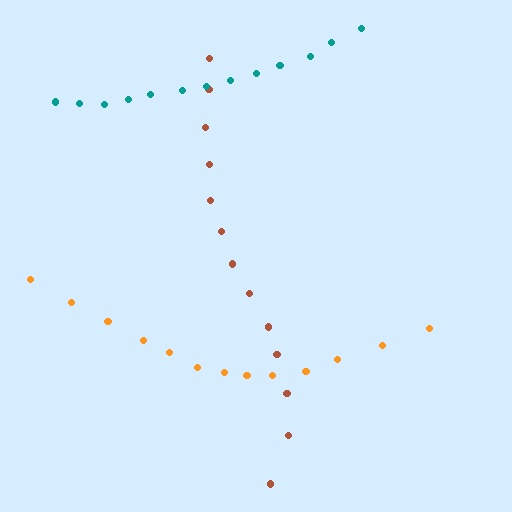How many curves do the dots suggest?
There are 3 distinct paths.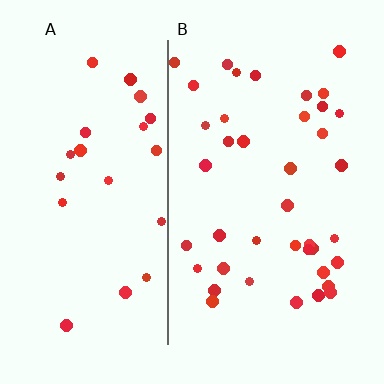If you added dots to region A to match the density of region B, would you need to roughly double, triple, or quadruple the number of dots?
Approximately double.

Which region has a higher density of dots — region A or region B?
B (the right).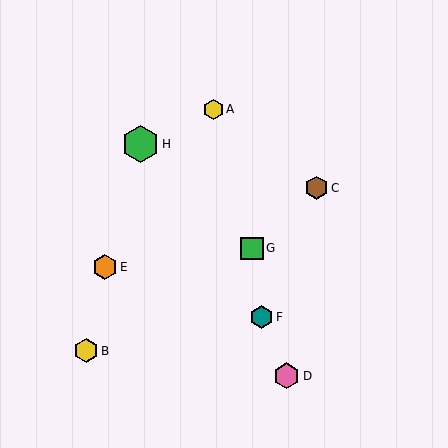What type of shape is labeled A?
Shape A is a yellow hexagon.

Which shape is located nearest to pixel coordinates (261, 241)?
The green square (labeled G) at (252, 248) is nearest to that location.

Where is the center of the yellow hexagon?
The center of the yellow hexagon is at (86, 351).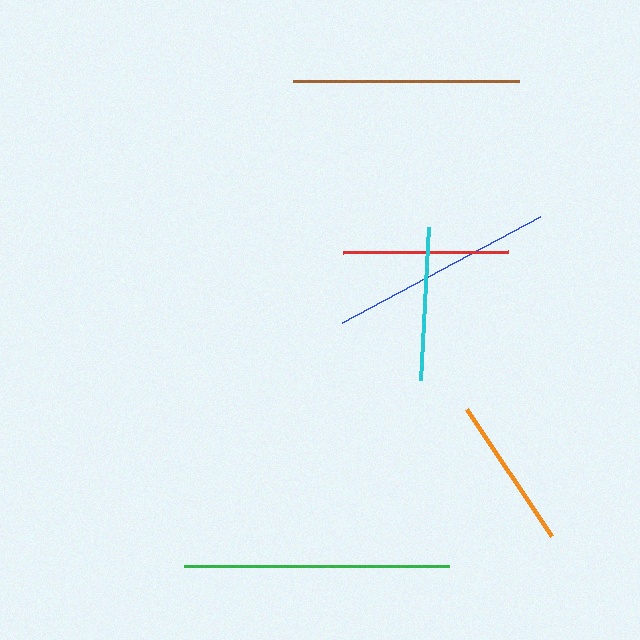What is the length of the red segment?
The red segment is approximately 165 pixels long.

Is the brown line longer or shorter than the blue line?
The brown line is longer than the blue line.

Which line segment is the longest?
The green line is the longest at approximately 265 pixels.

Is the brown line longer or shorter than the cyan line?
The brown line is longer than the cyan line.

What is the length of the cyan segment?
The cyan segment is approximately 153 pixels long.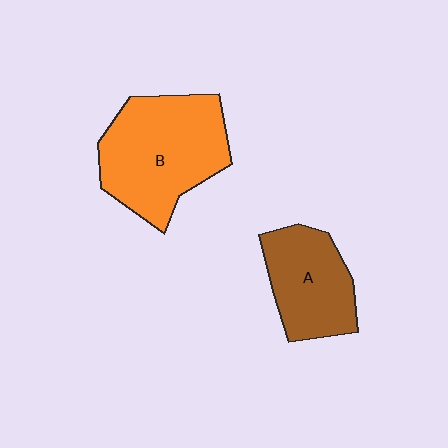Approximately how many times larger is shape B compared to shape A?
Approximately 1.5 times.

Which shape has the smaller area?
Shape A (brown).